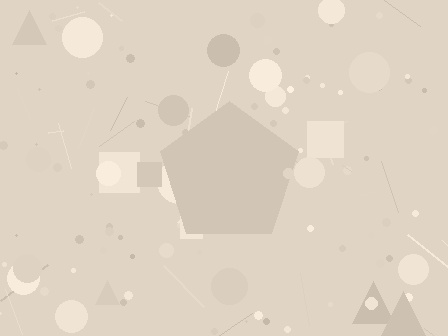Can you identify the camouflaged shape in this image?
The camouflaged shape is a pentagon.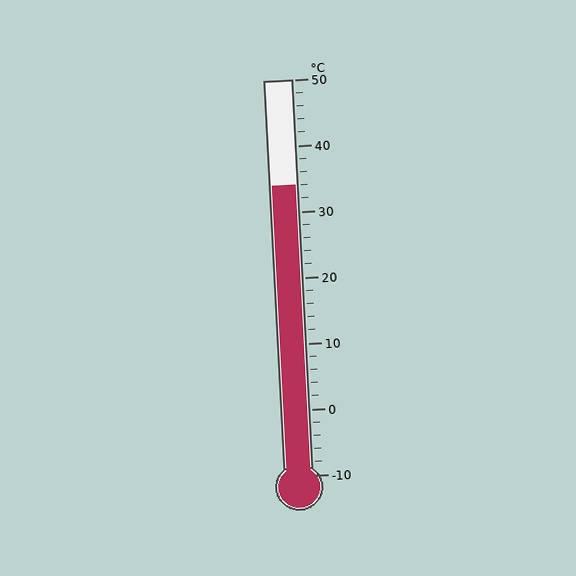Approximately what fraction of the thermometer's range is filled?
The thermometer is filled to approximately 75% of its range.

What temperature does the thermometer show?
The thermometer shows approximately 34°C.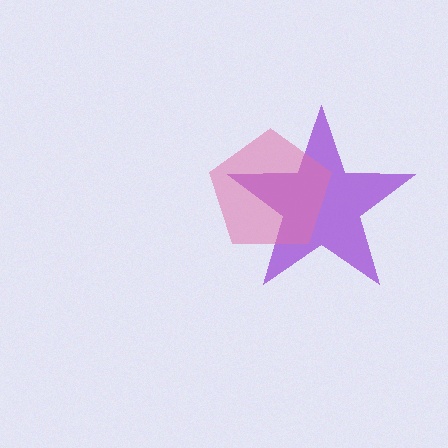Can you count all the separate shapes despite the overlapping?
Yes, there are 2 separate shapes.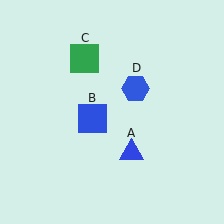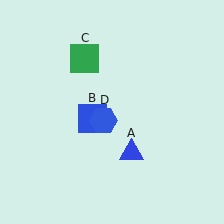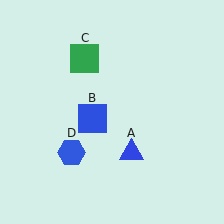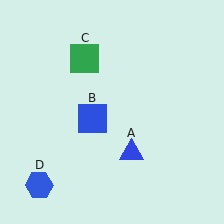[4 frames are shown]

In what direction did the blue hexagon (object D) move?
The blue hexagon (object D) moved down and to the left.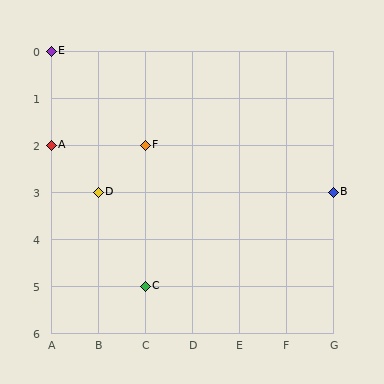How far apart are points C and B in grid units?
Points C and B are 4 columns and 2 rows apart (about 4.5 grid units diagonally).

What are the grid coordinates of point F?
Point F is at grid coordinates (C, 2).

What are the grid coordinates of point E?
Point E is at grid coordinates (A, 0).